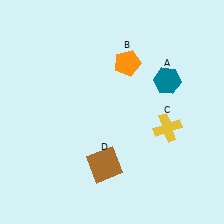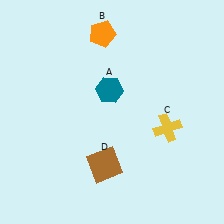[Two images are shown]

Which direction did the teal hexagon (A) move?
The teal hexagon (A) moved left.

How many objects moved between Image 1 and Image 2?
2 objects moved between the two images.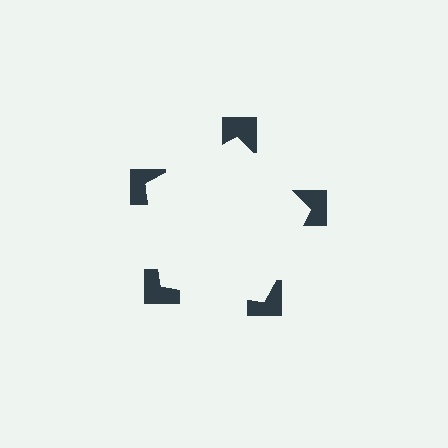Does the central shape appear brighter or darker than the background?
It typically appears slightly brighter than the background, even though no actual brightness change is drawn.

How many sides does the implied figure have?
5 sides.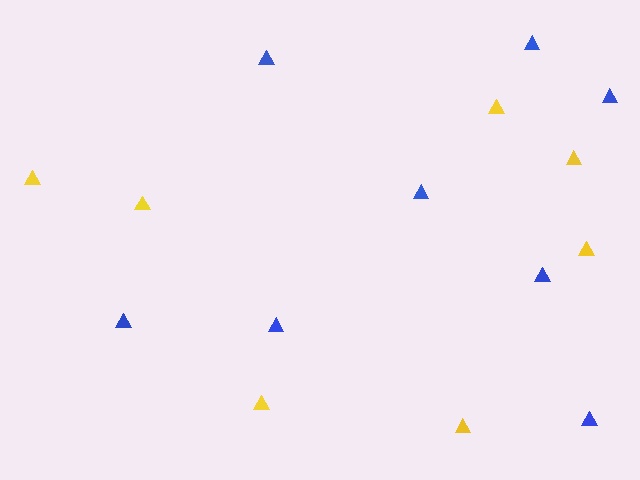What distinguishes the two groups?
There are 2 groups: one group of blue triangles (8) and one group of yellow triangles (7).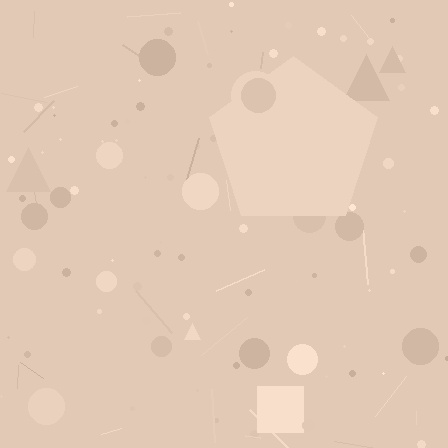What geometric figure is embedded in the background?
A pentagon is embedded in the background.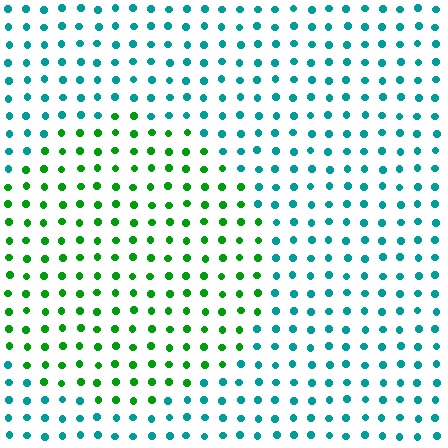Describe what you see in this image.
The image is filled with small teal elements in a uniform arrangement. A circle-shaped region is visible where the elements are tinted to a slightly different hue, forming a subtle color boundary.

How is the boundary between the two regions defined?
The boundary is defined purely by a slight shift in hue (about 53 degrees). Spacing, size, and orientation are identical on both sides.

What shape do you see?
I see a circle.